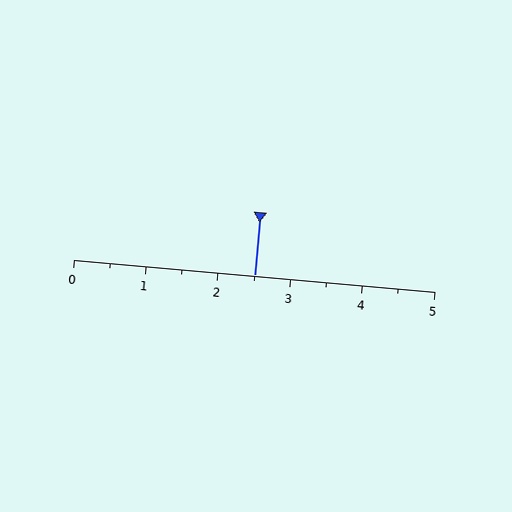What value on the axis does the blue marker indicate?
The marker indicates approximately 2.5.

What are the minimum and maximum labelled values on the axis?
The axis runs from 0 to 5.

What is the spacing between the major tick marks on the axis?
The major ticks are spaced 1 apart.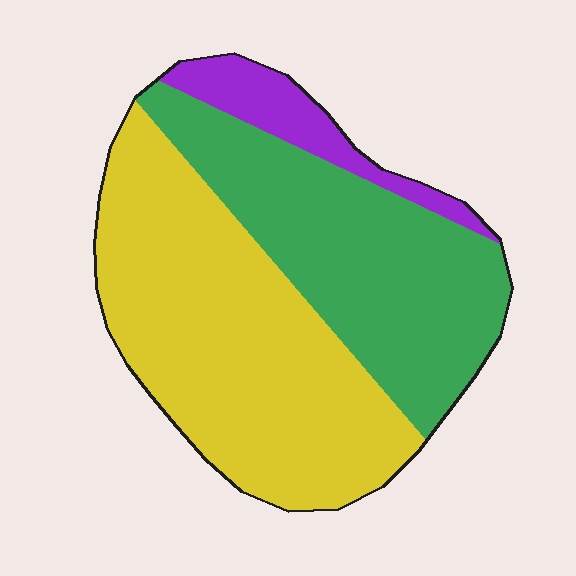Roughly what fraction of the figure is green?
Green covers around 40% of the figure.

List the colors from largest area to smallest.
From largest to smallest: yellow, green, purple.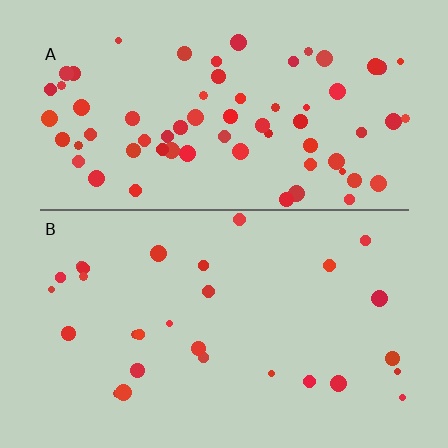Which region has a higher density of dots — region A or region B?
A (the top).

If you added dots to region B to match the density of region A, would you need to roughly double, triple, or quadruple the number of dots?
Approximately double.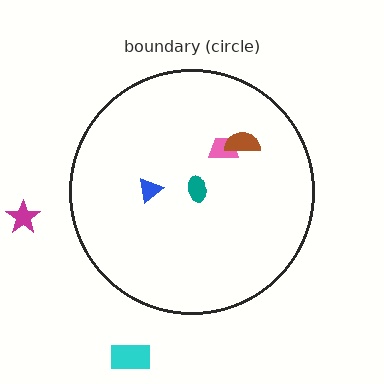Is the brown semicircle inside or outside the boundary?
Inside.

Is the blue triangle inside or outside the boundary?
Inside.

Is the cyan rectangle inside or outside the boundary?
Outside.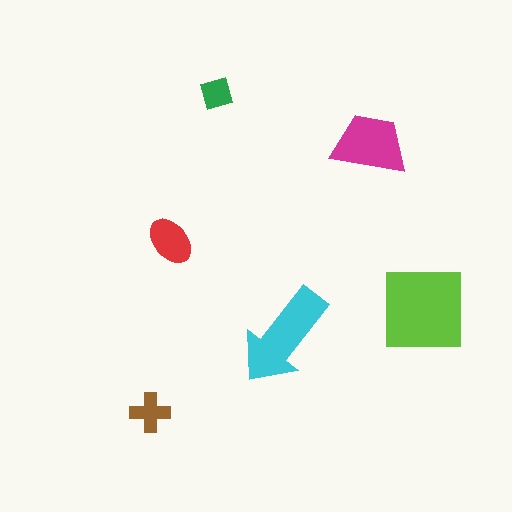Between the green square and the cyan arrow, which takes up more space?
The cyan arrow.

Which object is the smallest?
The green square.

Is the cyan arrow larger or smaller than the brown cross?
Larger.